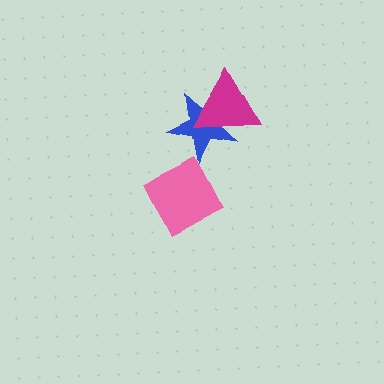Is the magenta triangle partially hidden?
No, no other shape covers it.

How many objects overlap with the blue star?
1 object overlaps with the blue star.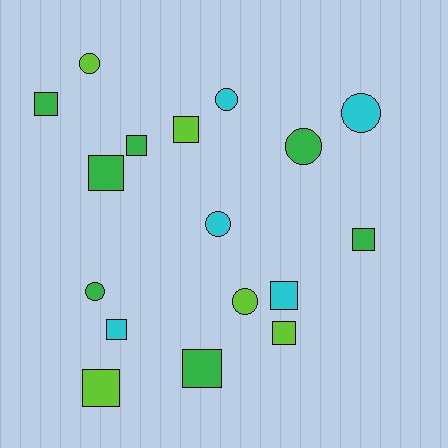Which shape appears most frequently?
Square, with 10 objects.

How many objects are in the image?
There are 17 objects.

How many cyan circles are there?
There are 3 cyan circles.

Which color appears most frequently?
Green, with 7 objects.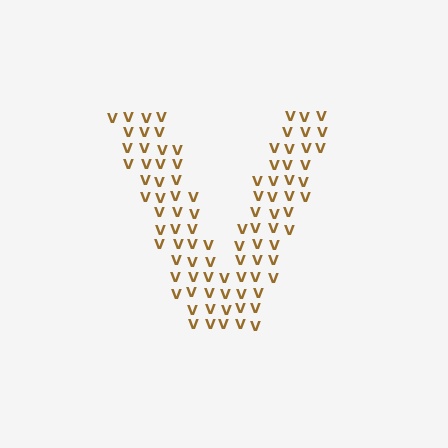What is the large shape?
The large shape is the letter V.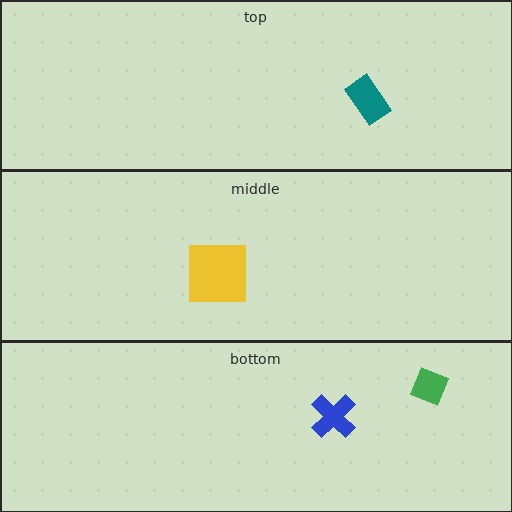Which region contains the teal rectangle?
The top region.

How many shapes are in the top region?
1.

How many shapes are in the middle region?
1.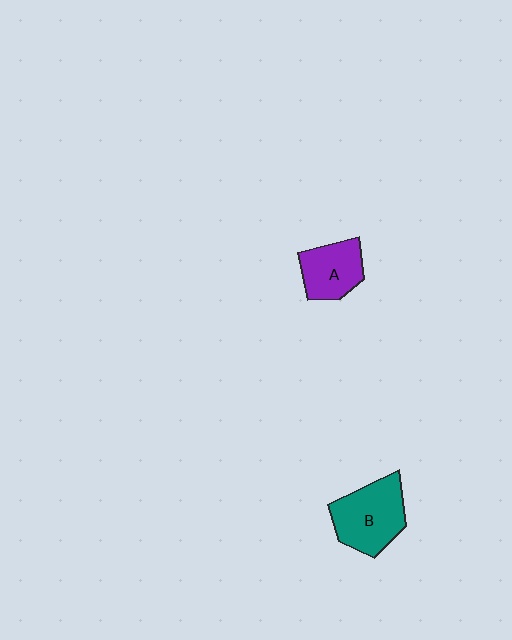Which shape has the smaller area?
Shape A (purple).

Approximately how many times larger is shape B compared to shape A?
Approximately 1.4 times.